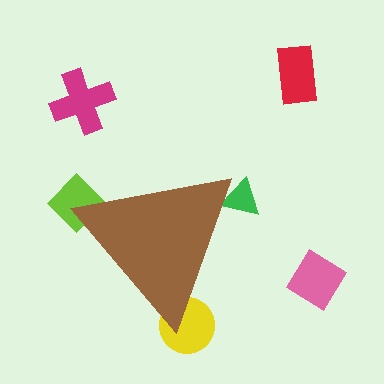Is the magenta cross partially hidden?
No, the magenta cross is fully visible.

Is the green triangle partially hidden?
Yes, the green triangle is partially hidden behind the brown triangle.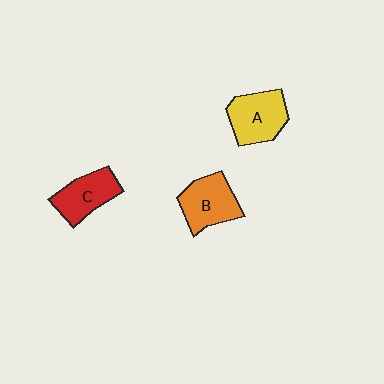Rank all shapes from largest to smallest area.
From largest to smallest: A (yellow), B (orange), C (red).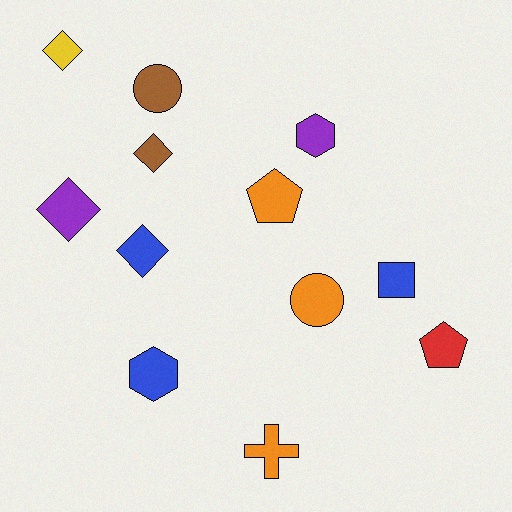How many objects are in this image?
There are 12 objects.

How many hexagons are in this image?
There are 2 hexagons.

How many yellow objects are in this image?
There is 1 yellow object.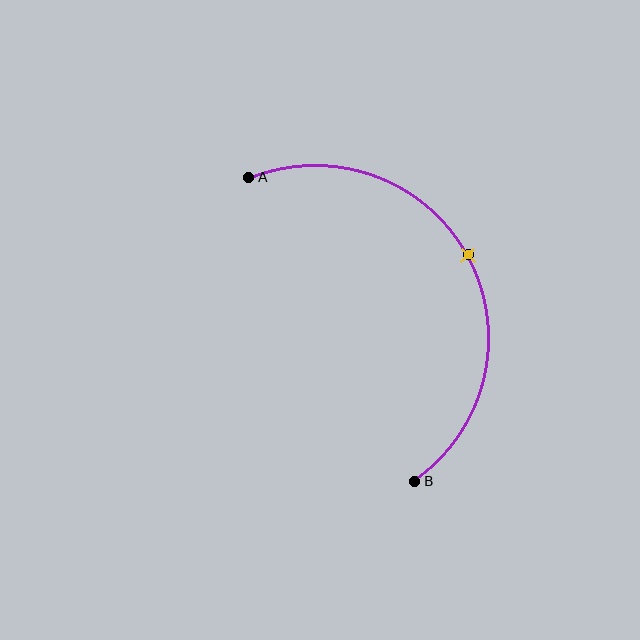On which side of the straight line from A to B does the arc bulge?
The arc bulges to the right of the straight line connecting A and B.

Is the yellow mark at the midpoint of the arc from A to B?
Yes. The yellow mark lies on the arc at equal arc-length from both A and B — it is the arc midpoint.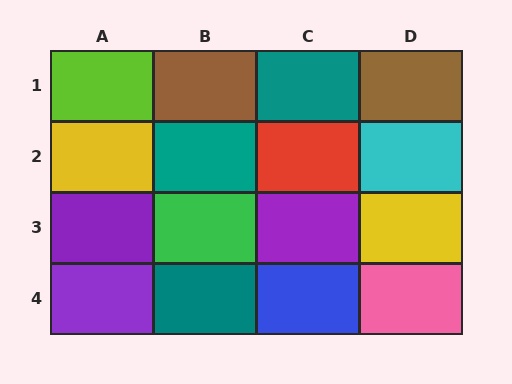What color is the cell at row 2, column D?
Cyan.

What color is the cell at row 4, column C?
Blue.